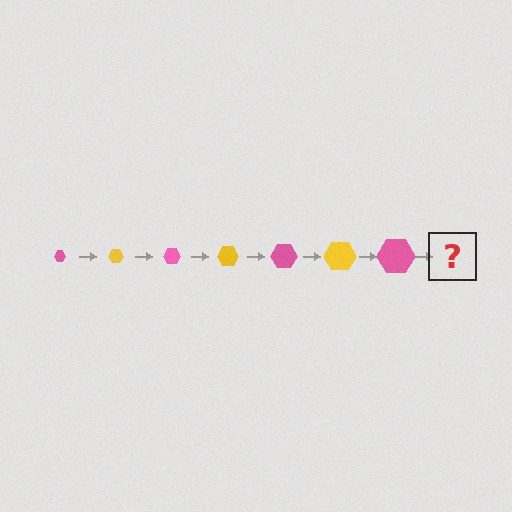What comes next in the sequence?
The next element should be a yellow hexagon, larger than the previous one.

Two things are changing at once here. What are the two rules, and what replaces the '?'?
The two rules are that the hexagon grows larger each step and the color cycles through pink and yellow. The '?' should be a yellow hexagon, larger than the previous one.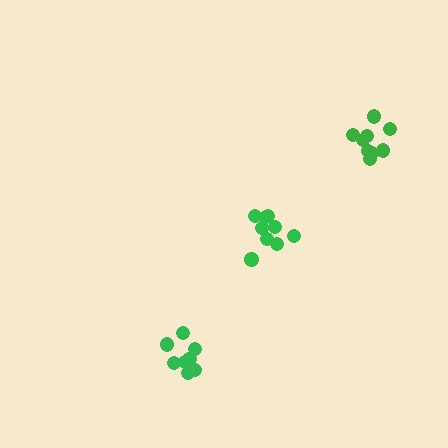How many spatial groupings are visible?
There are 3 spatial groupings.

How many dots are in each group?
Group 1: 9 dots, Group 2: 9 dots, Group 3: 9 dots (27 total).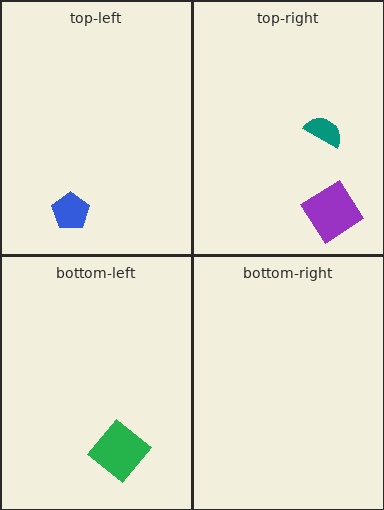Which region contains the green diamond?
The bottom-left region.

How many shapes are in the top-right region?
2.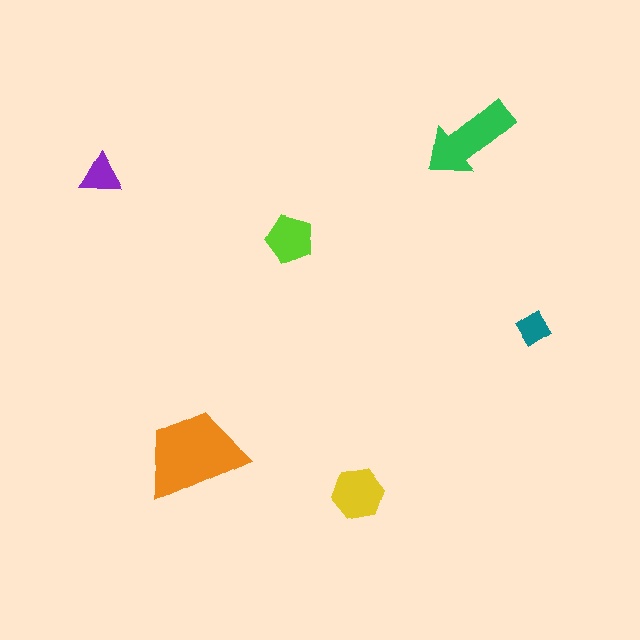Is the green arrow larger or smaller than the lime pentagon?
Larger.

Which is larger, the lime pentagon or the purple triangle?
The lime pentagon.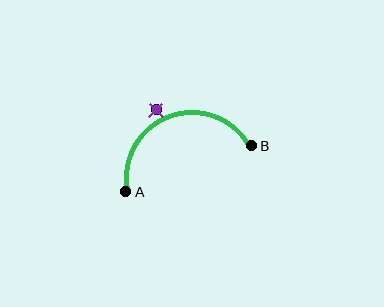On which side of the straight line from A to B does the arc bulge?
The arc bulges above the straight line connecting A and B.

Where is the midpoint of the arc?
The arc midpoint is the point on the curve farthest from the straight line joining A and B. It sits above that line.